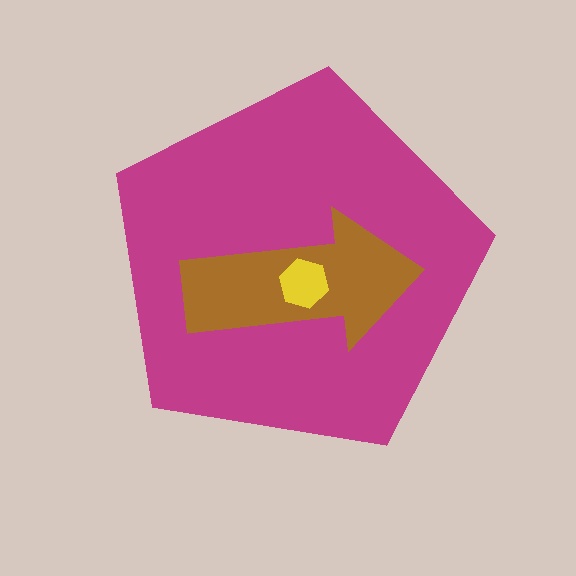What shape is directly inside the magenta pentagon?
The brown arrow.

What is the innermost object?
The yellow hexagon.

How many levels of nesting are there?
3.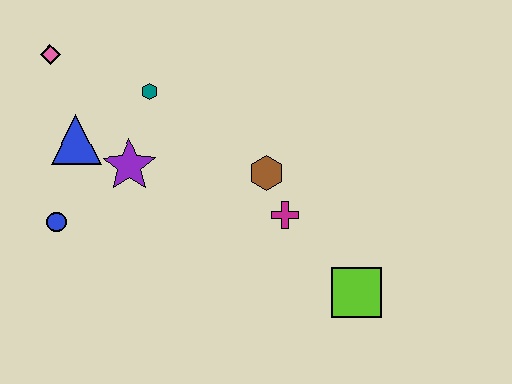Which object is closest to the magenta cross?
The brown hexagon is closest to the magenta cross.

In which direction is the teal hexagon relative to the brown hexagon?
The teal hexagon is to the left of the brown hexagon.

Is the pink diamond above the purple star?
Yes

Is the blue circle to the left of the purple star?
Yes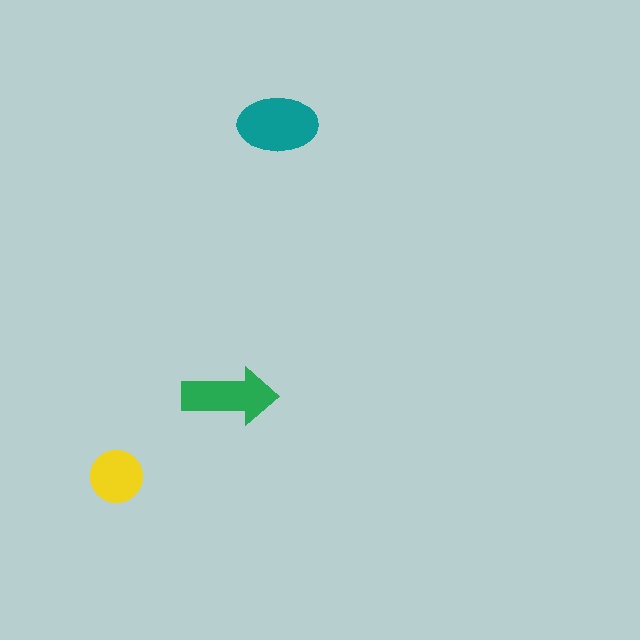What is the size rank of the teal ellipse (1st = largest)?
1st.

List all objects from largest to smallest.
The teal ellipse, the green arrow, the yellow circle.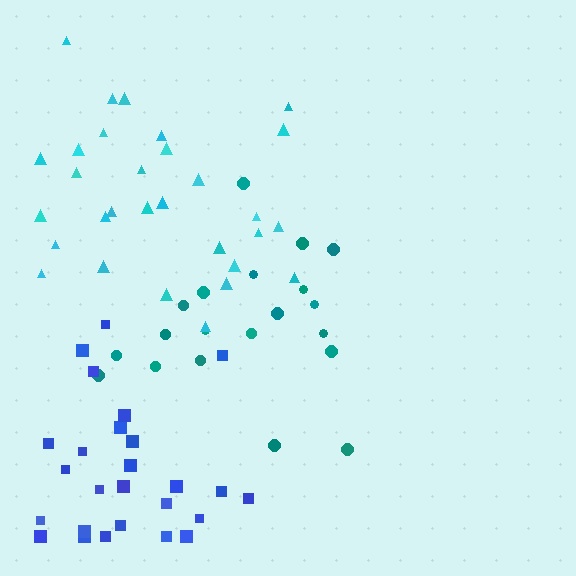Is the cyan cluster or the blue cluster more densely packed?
Cyan.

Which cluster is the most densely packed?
Cyan.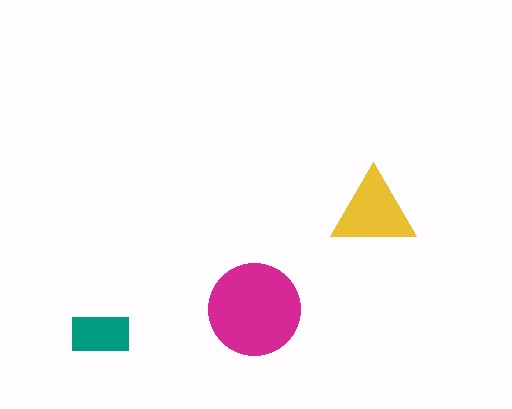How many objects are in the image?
There are 3 objects in the image.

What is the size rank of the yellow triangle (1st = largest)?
2nd.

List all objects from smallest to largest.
The teal rectangle, the yellow triangle, the magenta circle.